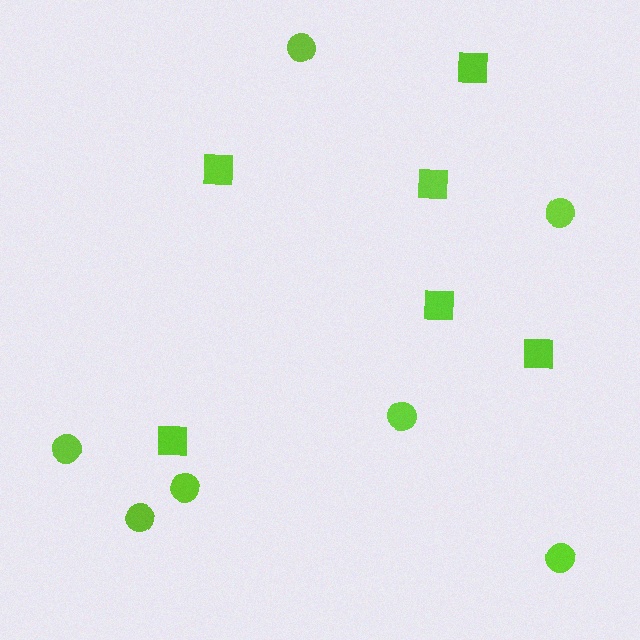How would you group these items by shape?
There are 2 groups: one group of squares (6) and one group of circles (7).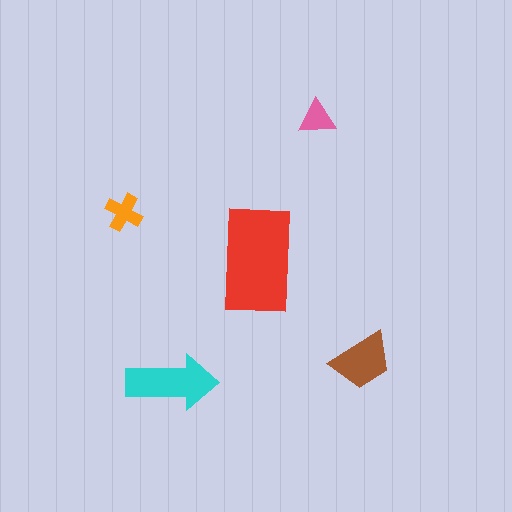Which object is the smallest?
The pink triangle.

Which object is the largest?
The red rectangle.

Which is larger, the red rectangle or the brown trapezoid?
The red rectangle.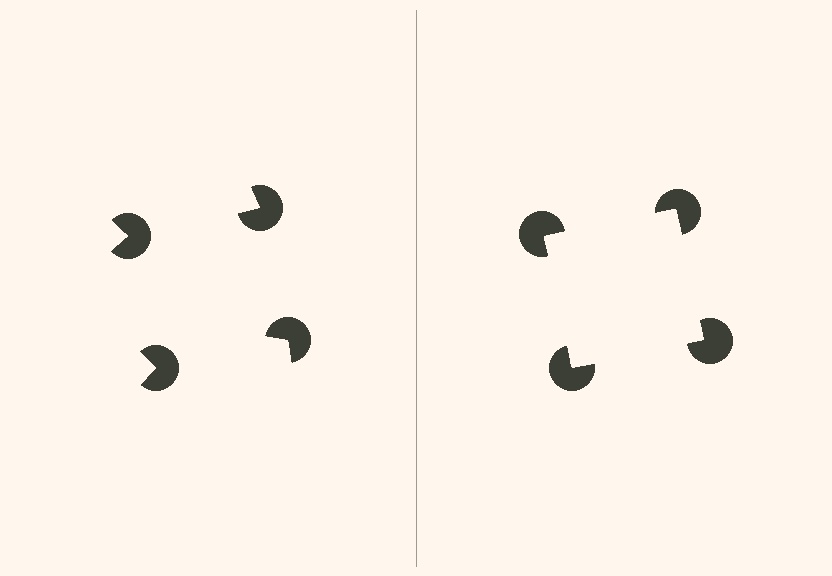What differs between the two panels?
The pac-man discs are positioned identically on both sides; only the wedge orientations differ. On the right they align to a square; on the left they are misaligned.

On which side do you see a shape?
An illusory square appears on the right side. On the left side the wedge cuts are rotated, so no coherent shape forms.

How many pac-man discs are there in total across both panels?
8 — 4 on each side.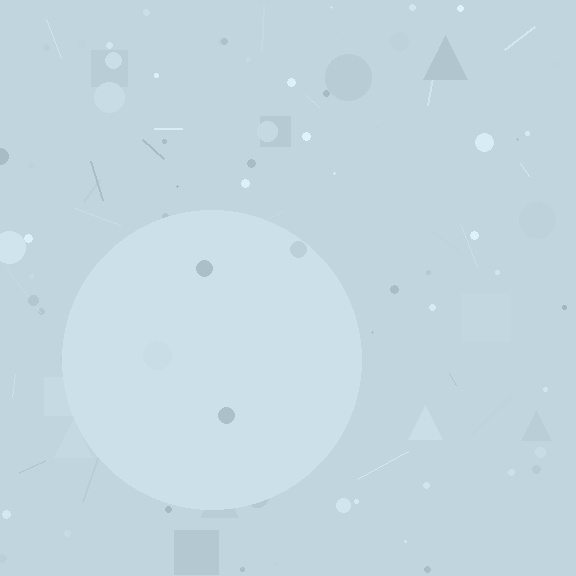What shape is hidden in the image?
A circle is hidden in the image.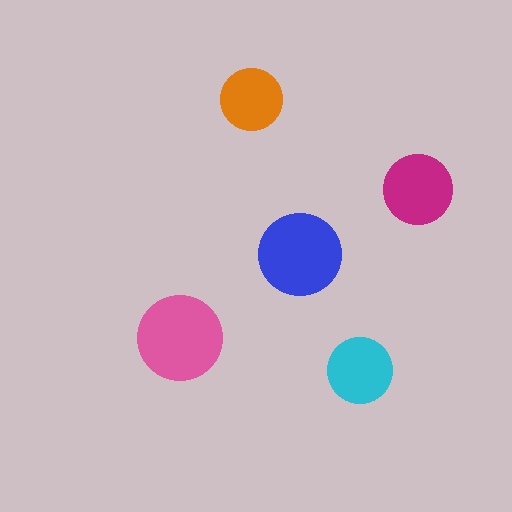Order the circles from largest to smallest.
the pink one, the blue one, the magenta one, the cyan one, the orange one.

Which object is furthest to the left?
The pink circle is leftmost.